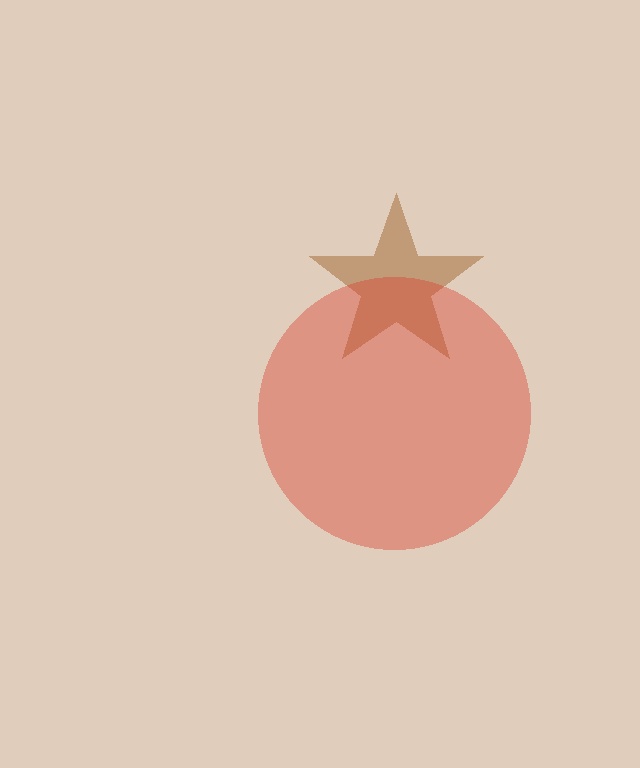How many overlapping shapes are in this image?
There are 2 overlapping shapes in the image.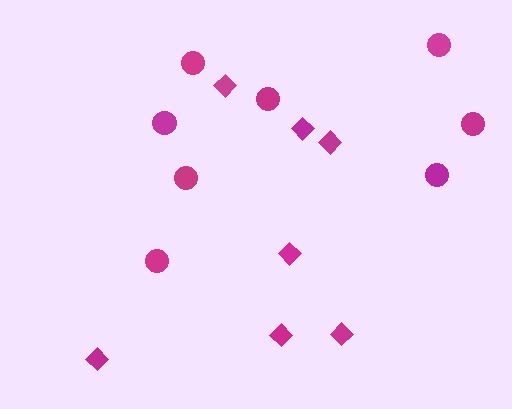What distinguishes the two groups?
There are 2 groups: one group of circles (8) and one group of diamonds (7).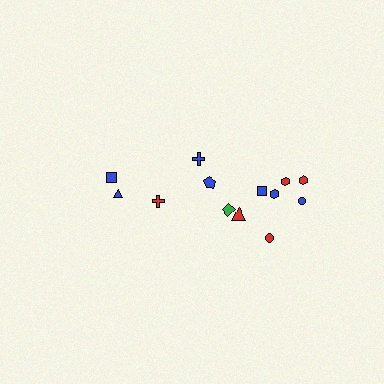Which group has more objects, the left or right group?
The right group.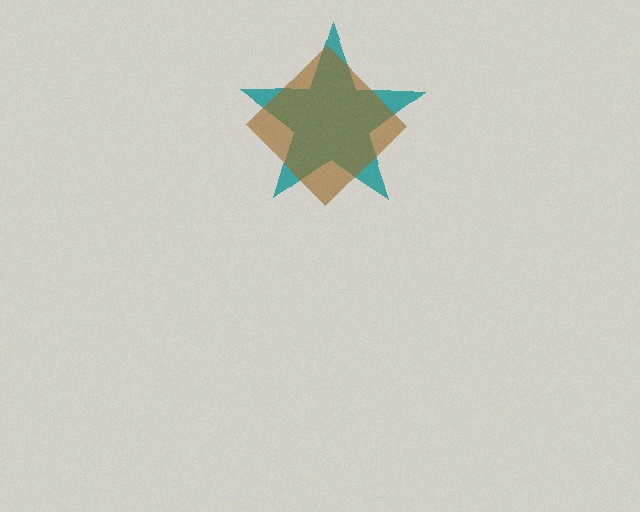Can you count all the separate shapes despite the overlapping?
Yes, there are 2 separate shapes.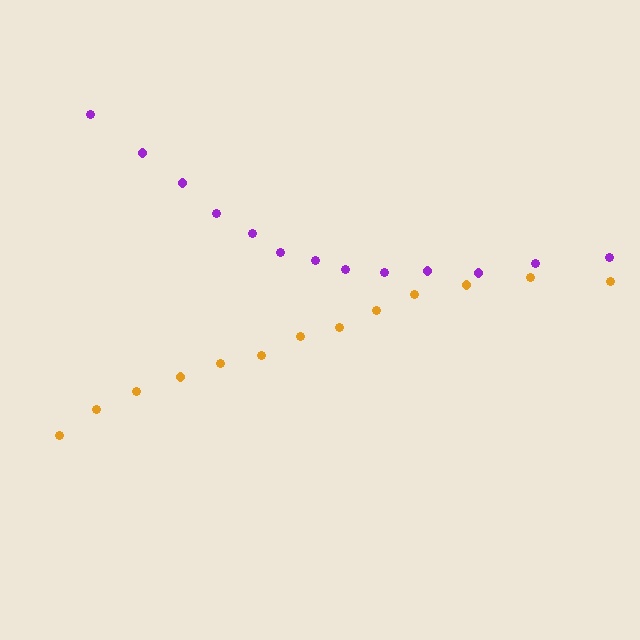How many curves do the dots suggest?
There are 2 distinct paths.